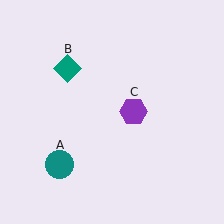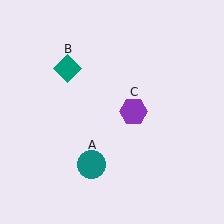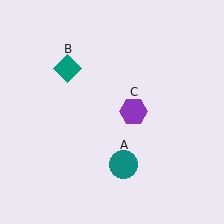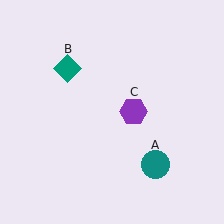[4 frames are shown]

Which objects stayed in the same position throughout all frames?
Teal diamond (object B) and purple hexagon (object C) remained stationary.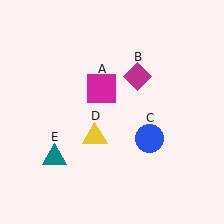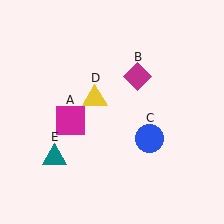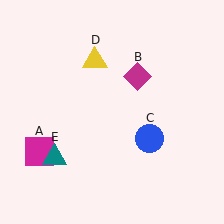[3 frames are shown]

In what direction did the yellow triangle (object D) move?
The yellow triangle (object D) moved up.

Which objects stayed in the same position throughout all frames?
Magenta diamond (object B) and blue circle (object C) and teal triangle (object E) remained stationary.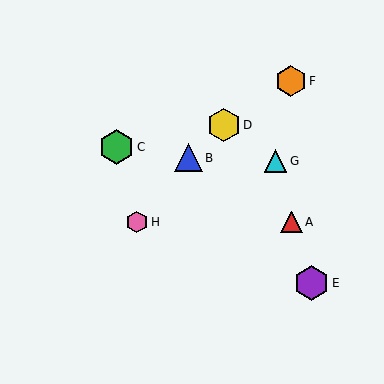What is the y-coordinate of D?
Object D is at y≈125.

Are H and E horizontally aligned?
No, H is at y≈222 and E is at y≈283.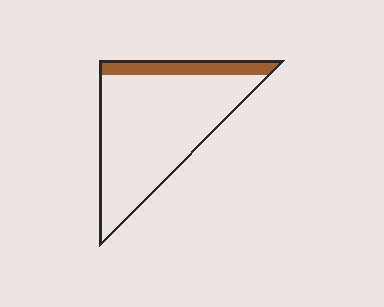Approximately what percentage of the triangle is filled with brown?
Approximately 15%.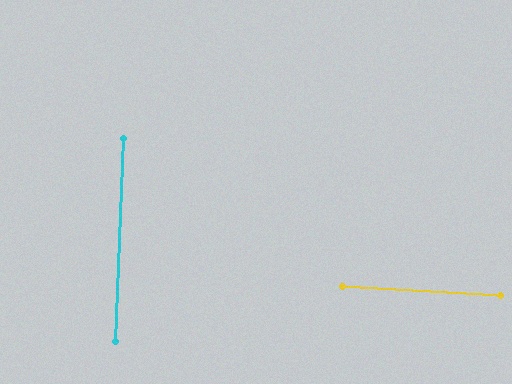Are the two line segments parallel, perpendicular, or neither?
Perpendicular — they meet at approximately 89°.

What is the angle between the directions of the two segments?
Approximately 89 degrees.